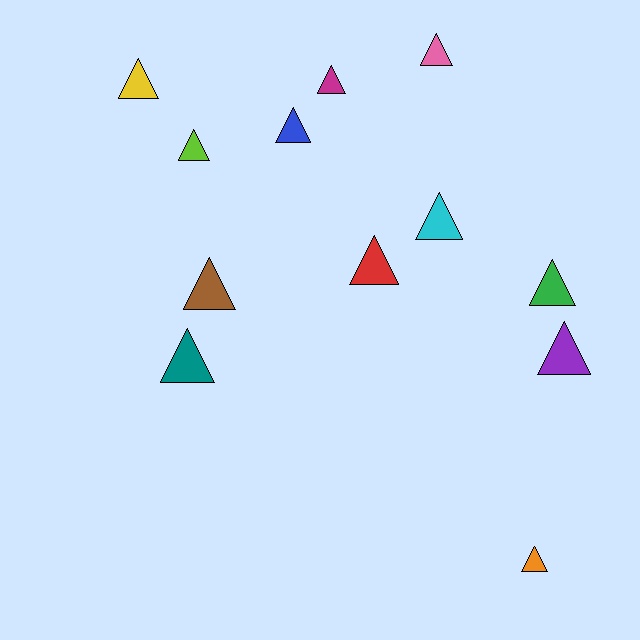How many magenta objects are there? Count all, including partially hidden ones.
There is 1 magenta object.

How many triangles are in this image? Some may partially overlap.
There are 12 triangles.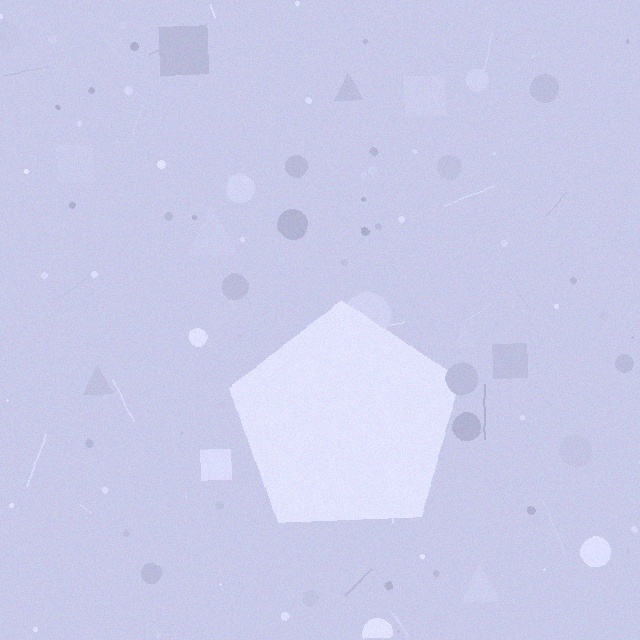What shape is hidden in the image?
A pentagon is hidden in the image.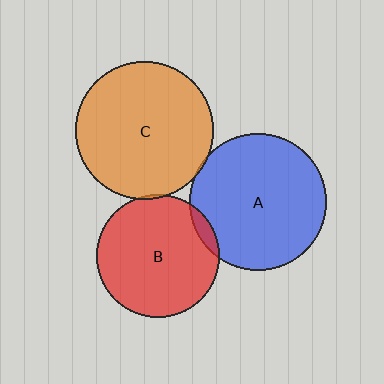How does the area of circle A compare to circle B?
Approximately 1.2 times.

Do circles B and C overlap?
Yes.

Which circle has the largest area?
Circle A (blue).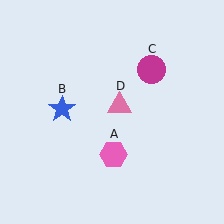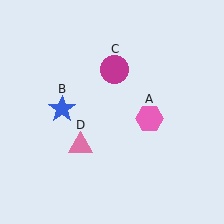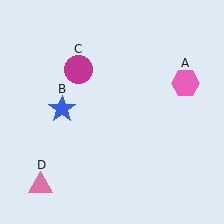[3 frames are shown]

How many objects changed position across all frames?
3 objects changed position: pink hexagon (object A), magenta circle (object C), pink triangle (object D).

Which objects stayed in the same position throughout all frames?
Blue star (object B) remained stationary.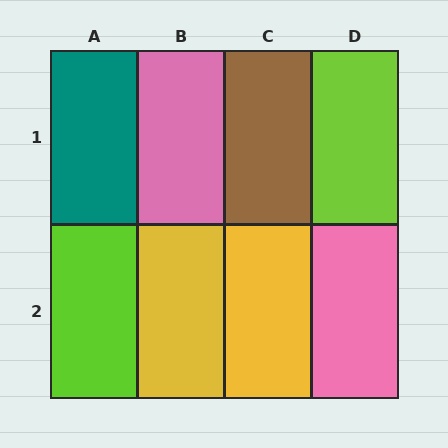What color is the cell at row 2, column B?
Yellow.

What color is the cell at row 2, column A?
Lime.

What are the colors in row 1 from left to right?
Teal, pink, brown, lime.